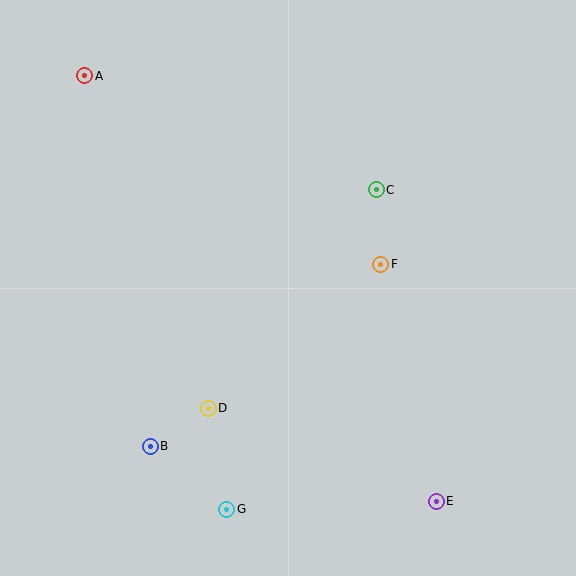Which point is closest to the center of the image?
Point F at (381, 264) is closest to the center.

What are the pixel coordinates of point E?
Point E is at (436, 501).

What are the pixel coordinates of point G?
Point G is at (227, 509).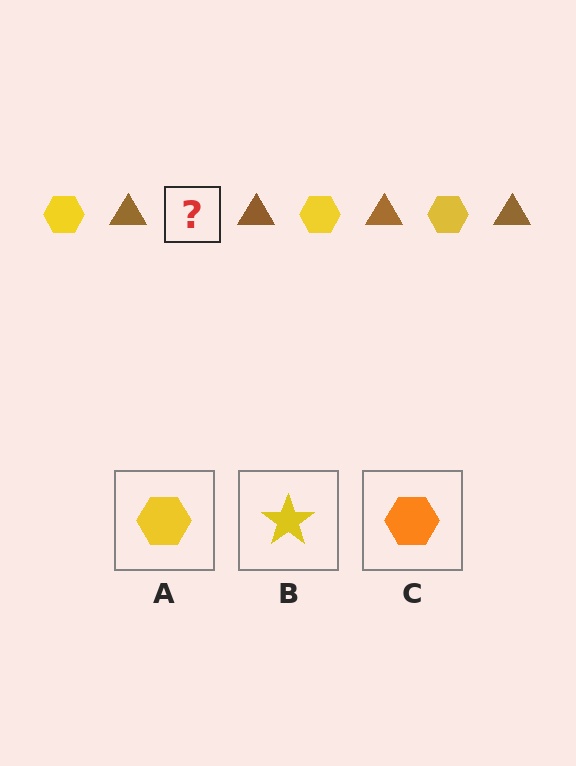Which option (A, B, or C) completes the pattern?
A.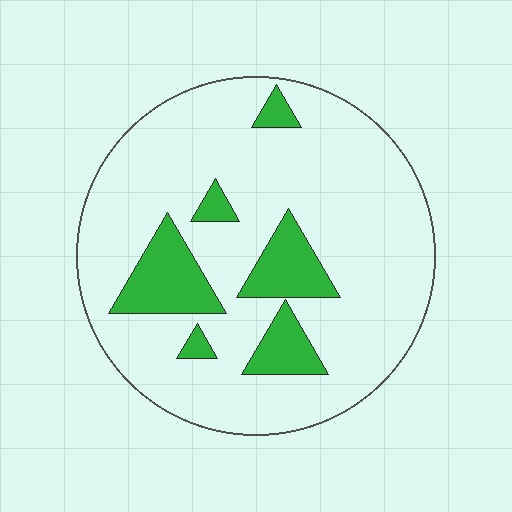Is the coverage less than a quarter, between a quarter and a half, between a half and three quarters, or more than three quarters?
Less than a quarter.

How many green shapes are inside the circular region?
6.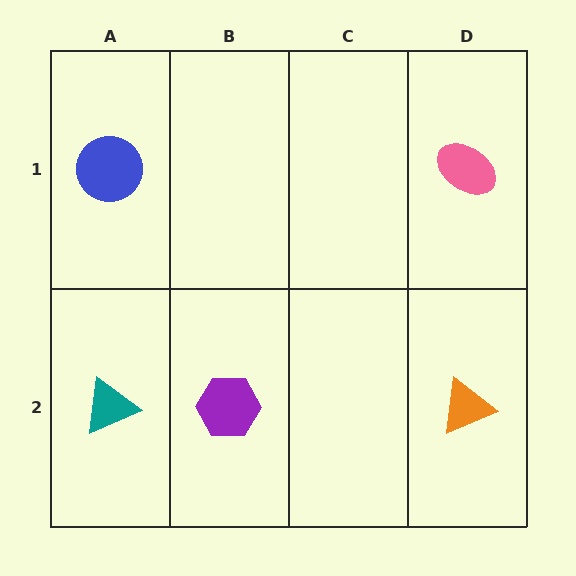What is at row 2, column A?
A teal triangle.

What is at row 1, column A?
A blue circle.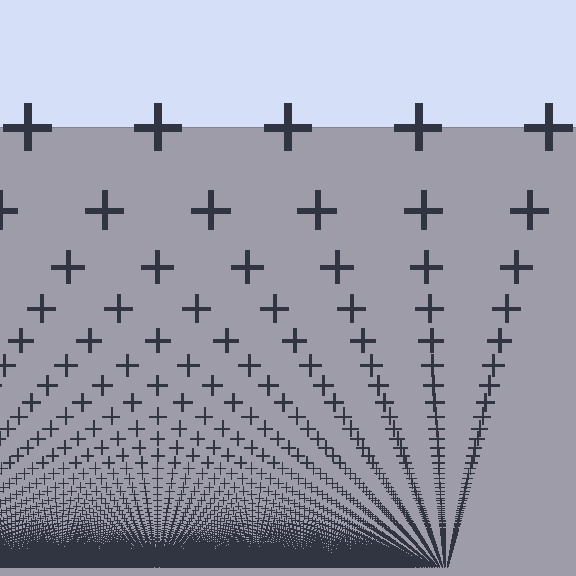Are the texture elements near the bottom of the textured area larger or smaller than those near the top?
Smaller. The gradient is inverted — elements near the bottom are smaller and denser.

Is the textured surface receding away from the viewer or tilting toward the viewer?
The surface appears to tilt toward the viewer. Texture elements get larger and sparser toward the top.